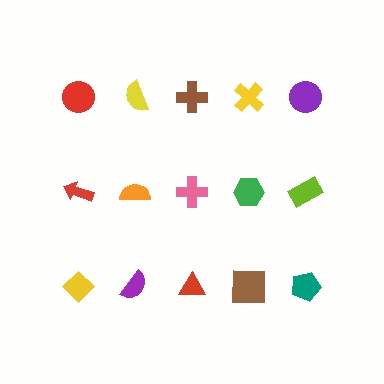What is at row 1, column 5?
A purple circle.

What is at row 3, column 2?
A purple semicircle.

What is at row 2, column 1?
A red arrow.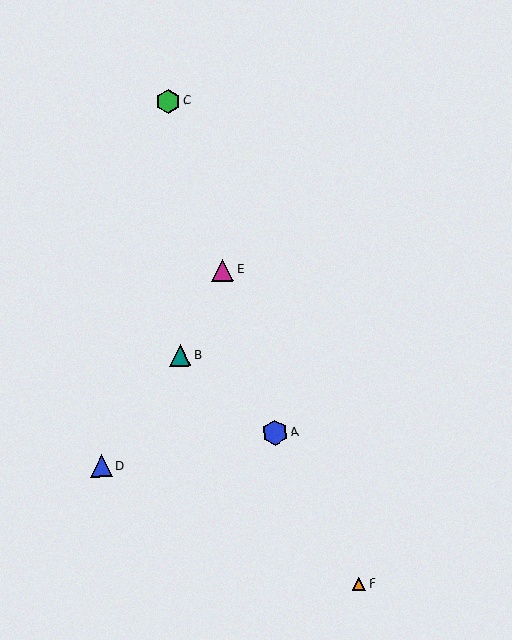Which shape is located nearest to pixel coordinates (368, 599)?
The orange triangle (labeled F) at (359, 584) is nearest to that location.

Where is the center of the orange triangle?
The center of the orange triangle is at (359, 584).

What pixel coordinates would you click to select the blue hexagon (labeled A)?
Click at (275, 433) to select the blue hexagon A.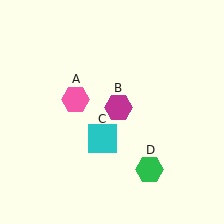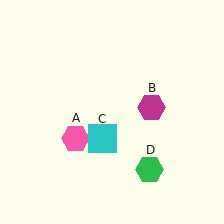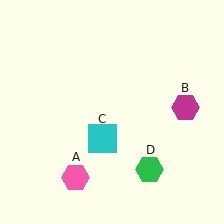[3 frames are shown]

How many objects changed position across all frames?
2 objects changed position: pink hexagon (object A), magenta hexagon (object B).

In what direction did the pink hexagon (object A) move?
The pink hexagon (object A) moved down.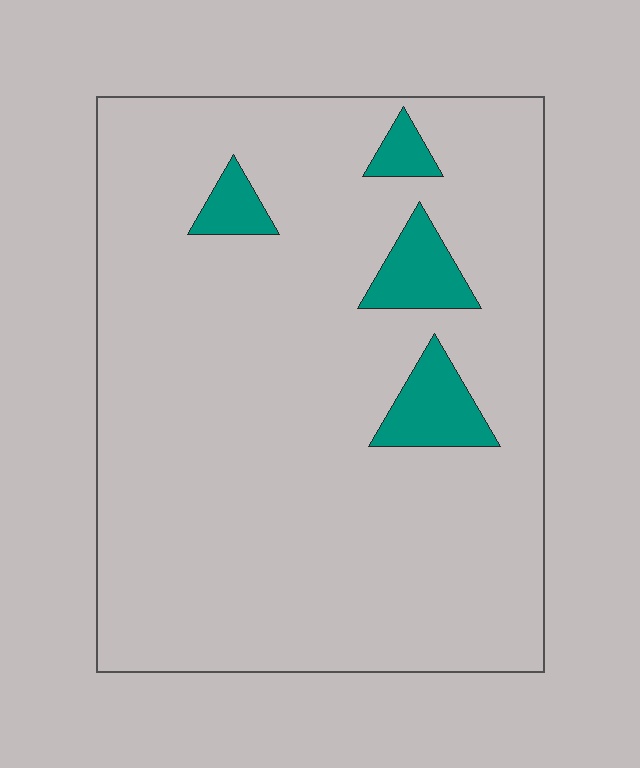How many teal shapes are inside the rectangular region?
4.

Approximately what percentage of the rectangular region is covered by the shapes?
Approximately 10%.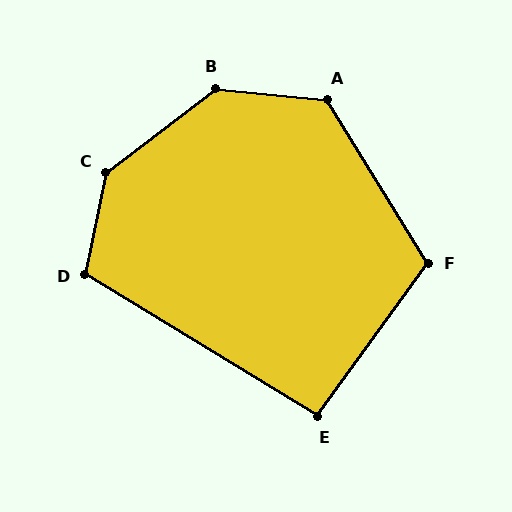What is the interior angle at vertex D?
Approximately 110 degrees (obtuse).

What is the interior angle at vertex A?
Approximately 127 degrees (obtuse).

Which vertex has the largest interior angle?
C, at approximately 139 degrees.